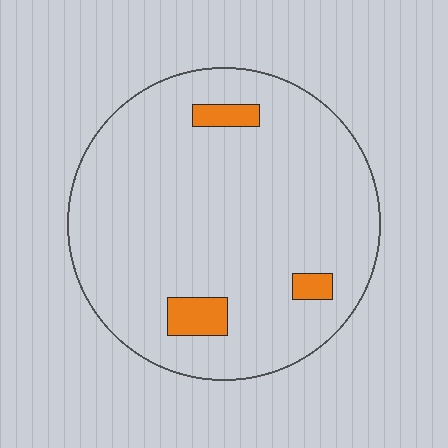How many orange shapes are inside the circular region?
3.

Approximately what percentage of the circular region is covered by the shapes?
Approximately 5%.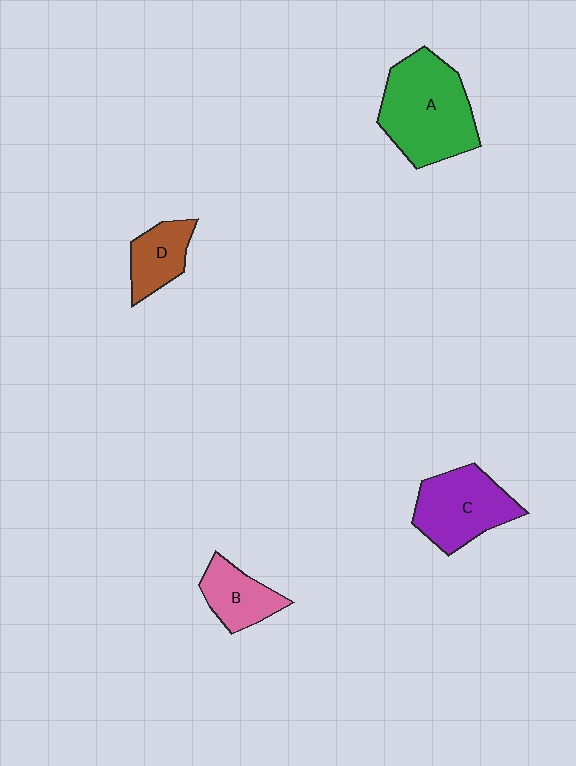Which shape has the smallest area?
Shape D (brown).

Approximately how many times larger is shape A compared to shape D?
Approximately 2.3 times.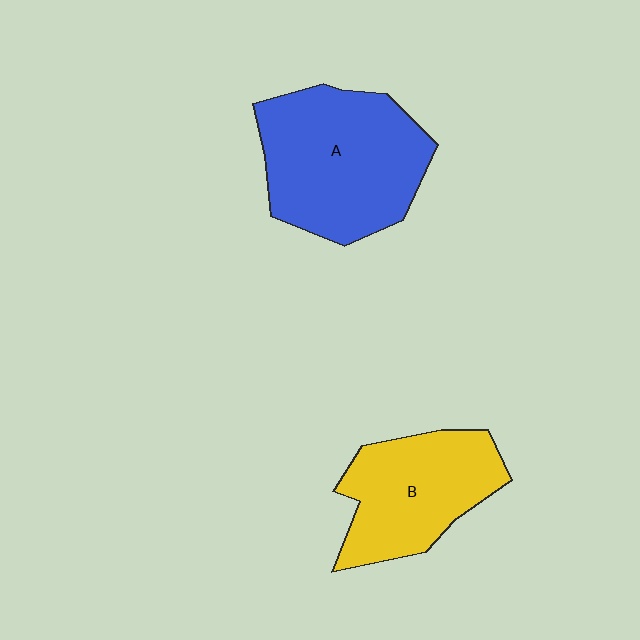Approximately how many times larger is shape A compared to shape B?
Approximately 1.3 times.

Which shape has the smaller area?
Shape B (yellow).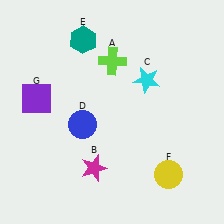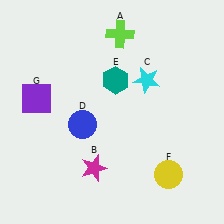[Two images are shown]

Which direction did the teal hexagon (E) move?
The teal hexagon (E) moved down.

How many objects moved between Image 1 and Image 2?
2 objects moved between the two images.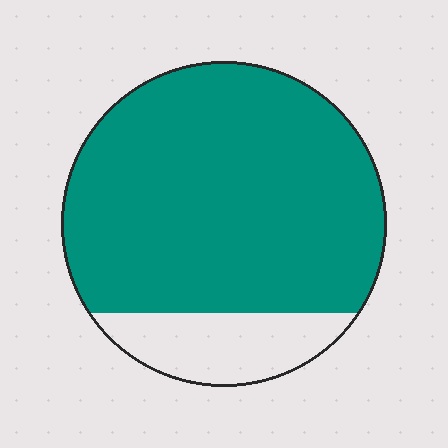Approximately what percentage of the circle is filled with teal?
Approximately 85%.